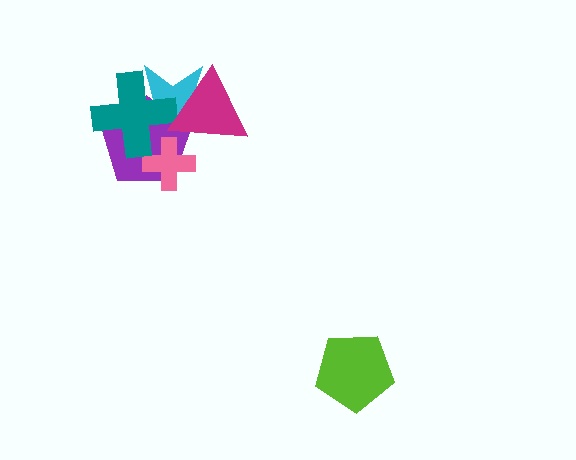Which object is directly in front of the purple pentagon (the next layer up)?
The pink cross is directly in front of the purple pentagon.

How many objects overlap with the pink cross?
3 objects overlap with the pink cross.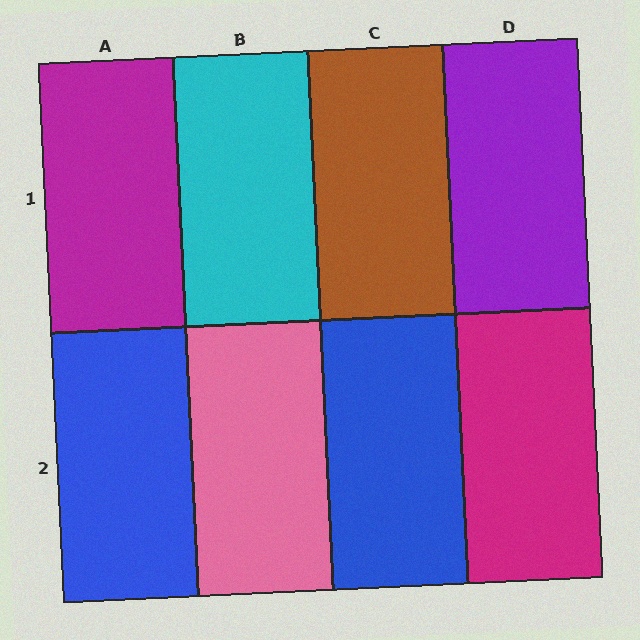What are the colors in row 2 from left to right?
Blue, pink, blue, magenta.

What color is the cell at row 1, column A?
Magenta.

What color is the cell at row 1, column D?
Purple.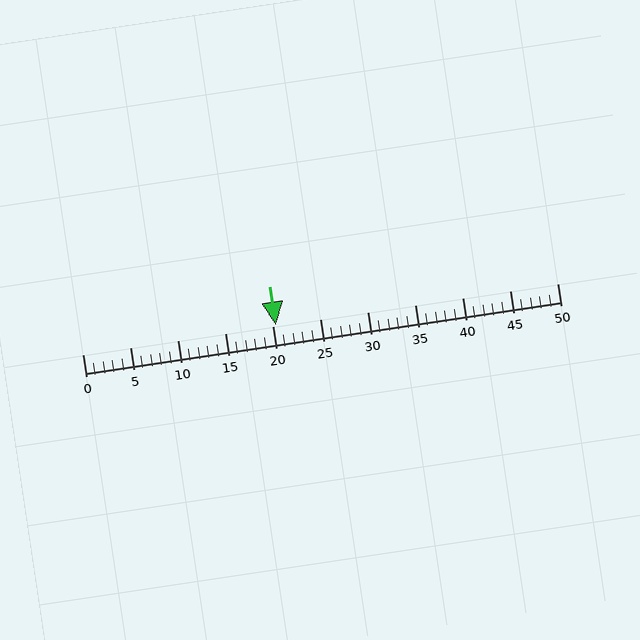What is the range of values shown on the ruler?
The ruler shows values from 0 to 50.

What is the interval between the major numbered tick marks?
The major tick marks are spaced 5 units apart.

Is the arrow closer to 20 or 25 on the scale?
The arrow is closer to 20.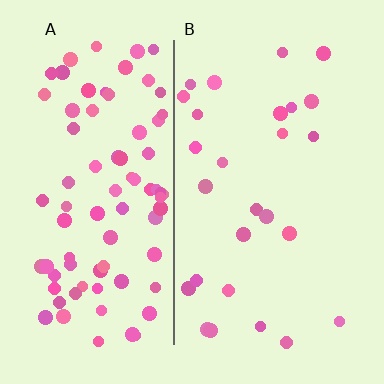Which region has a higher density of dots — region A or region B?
A (the left).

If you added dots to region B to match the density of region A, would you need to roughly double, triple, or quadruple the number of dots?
Approximately triple.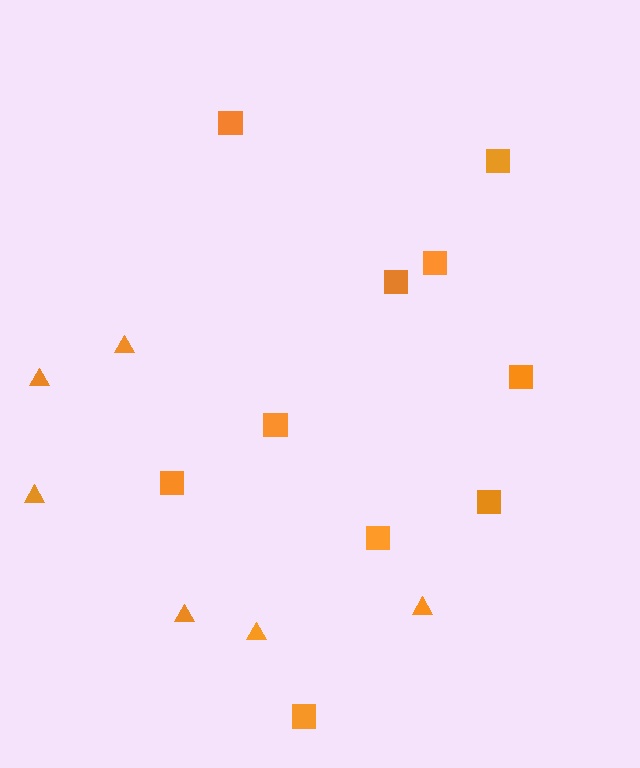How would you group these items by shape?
There are 2 groups: one group of squares (10) and one group of triangles (6).